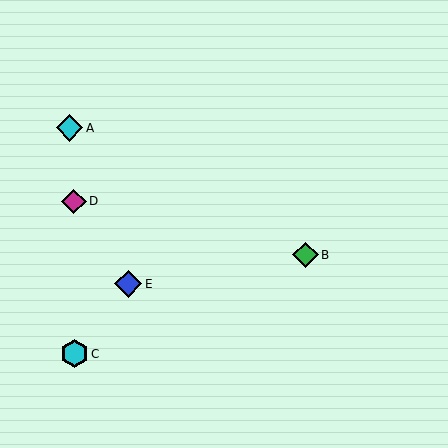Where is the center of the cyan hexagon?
The center of the cyan hexagon is at (74, 354).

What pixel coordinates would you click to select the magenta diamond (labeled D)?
Click at (74, 201) to select the magenta diamond D.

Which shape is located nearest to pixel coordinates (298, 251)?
The green diamond (labeled B) at (305, 255) is nearest to that location.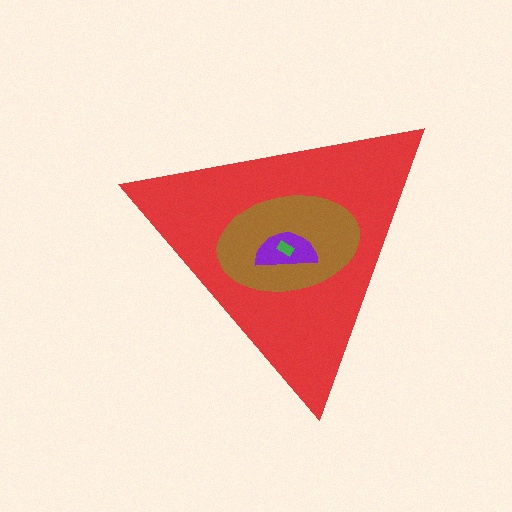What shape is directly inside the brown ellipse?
The purple semicircle.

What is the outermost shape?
The red triangle.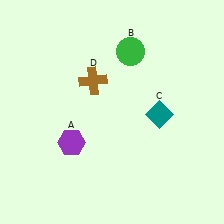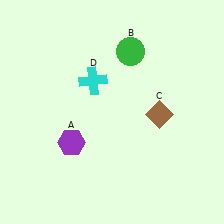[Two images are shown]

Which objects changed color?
C changed from teal to brown. D changed from brown to cyan.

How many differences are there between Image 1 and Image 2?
There are 2 differences between the two images.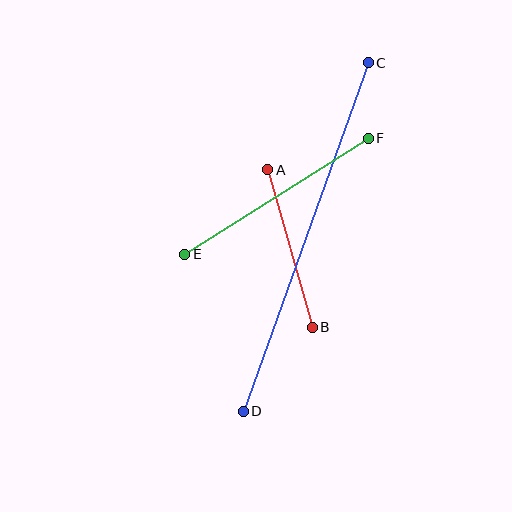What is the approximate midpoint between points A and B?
The midpoint is at approximately (290, 248) pixels.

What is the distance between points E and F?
The distance is approximately 217 pixels.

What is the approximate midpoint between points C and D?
The midpoint is at approximately (306, 237) pixels.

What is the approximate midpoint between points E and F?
The midpoint is at approximately (276, 196) pixels.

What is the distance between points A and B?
The distance is approximately 164 pixels.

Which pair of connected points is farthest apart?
Points C and D are farthest apart.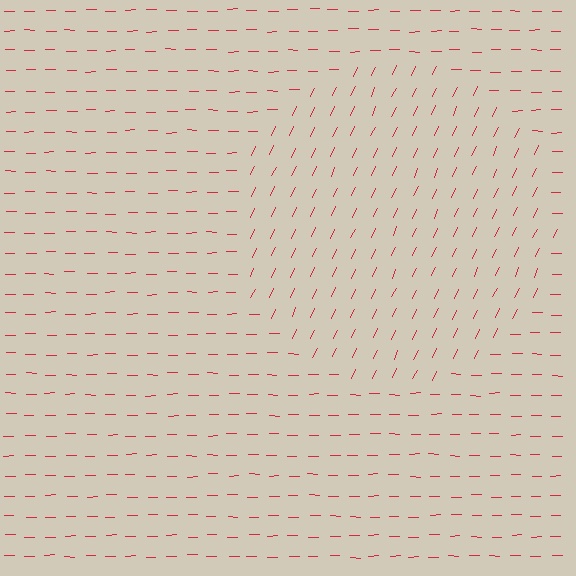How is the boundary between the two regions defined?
The boundary is defined purely by a change in line orientation (approximately 65 degrees difference). All lines are the same color and thickness.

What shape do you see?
I see a circle.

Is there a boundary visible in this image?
Yes, there is a texture boundary formed by a change in line orientation.